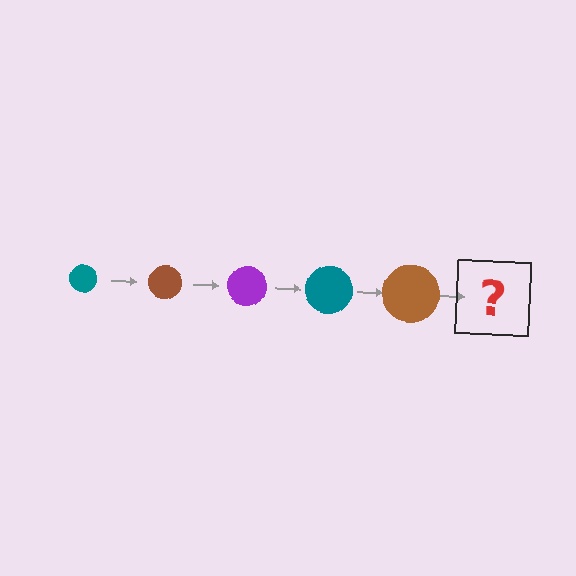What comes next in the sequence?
The next element should be a purple circle, larger than the previous one.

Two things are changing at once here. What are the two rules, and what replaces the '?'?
The two rules are that the circle grows larger each step and the color cycles through teal, brown, and purple. The '?' should be a purple circle, larger than the previous one.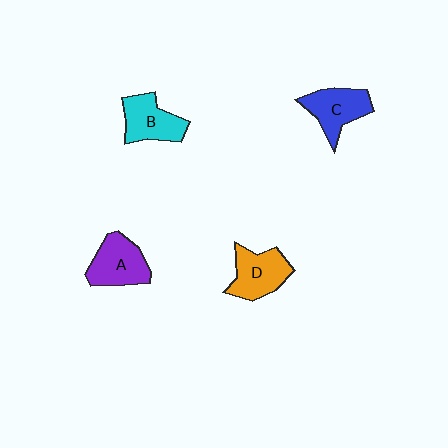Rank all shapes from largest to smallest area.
From largest to smallest: A (purple), D (orange), C (blue), B (cyan).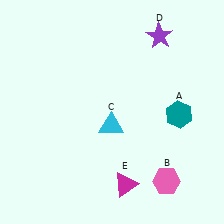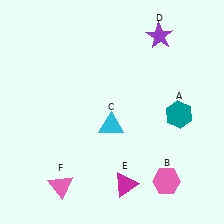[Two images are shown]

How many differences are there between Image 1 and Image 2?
There is 1 difference between the two images.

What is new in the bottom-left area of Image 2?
A pink triangle (F) was added in the bottom-left area of Image 2.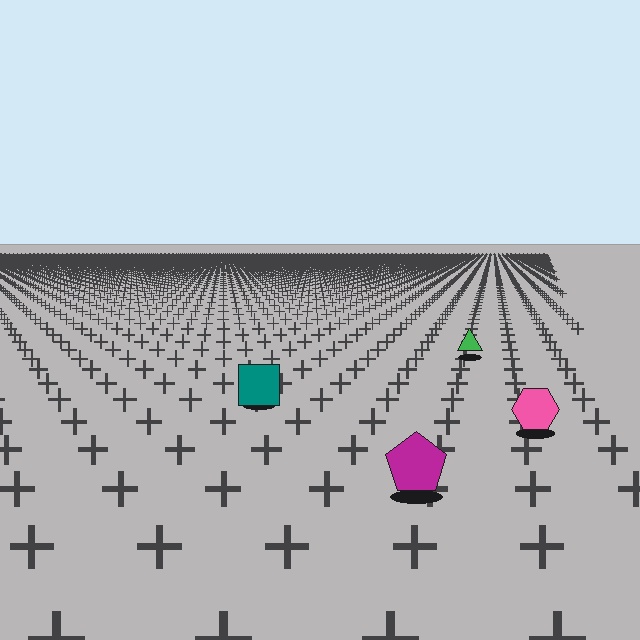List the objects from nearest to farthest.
From nearest to farthest: the magenta pentagon, the pink hexagon, the teal square, the green triangle.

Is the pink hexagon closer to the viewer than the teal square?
Yes. The pink hexagon is closer — you can tell from the texture gradient: the ground texture is coarser near it.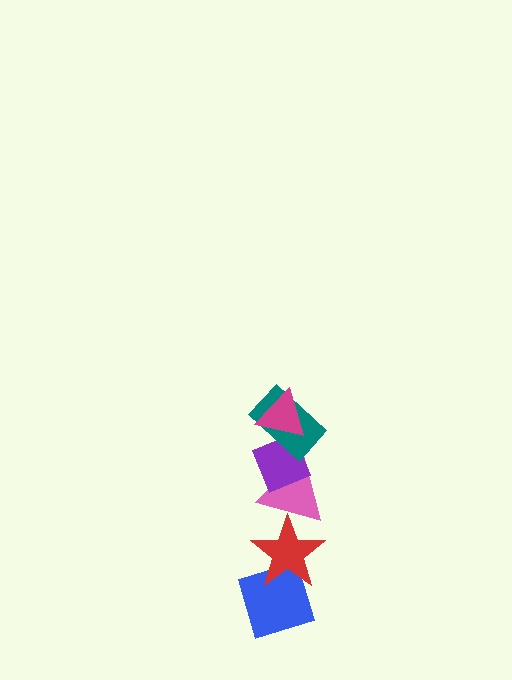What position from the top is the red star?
The red star is 5th from the top.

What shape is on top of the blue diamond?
The red star is on top of the blue diamond.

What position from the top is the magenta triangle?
The magenta triangle is 1st from the top.